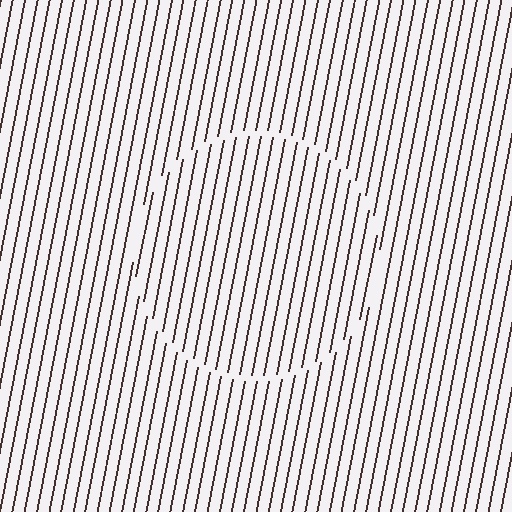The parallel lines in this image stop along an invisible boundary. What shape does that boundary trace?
An illusory circle. The interior of the shape contains the same grating, shifted by half a period — the contour is defined by the phase discontinuity where line-ends from the inner and outer gratings abut.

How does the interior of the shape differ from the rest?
The interior of the shape contains the same grating, shifted by half a period — the contour is defined by the phase discontinuity where line-ends from the inner and outer gratings abut.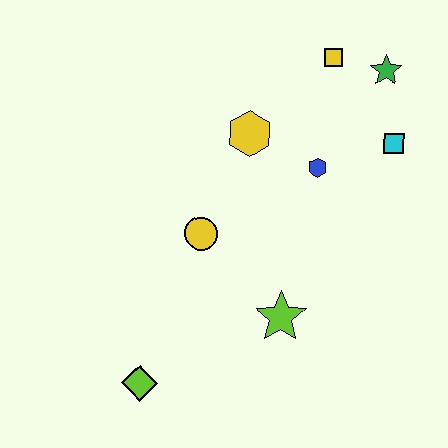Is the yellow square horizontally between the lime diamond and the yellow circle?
No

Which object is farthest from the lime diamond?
The green star is farthest from the lime diamond.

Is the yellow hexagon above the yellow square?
No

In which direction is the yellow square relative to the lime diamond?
The yellow square is above the lime diamond.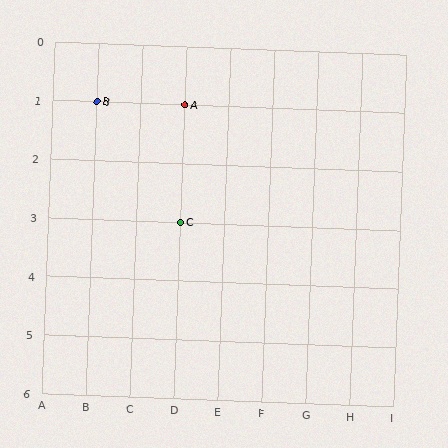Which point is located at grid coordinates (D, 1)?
Point A is at (D, 1).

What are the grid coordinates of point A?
Point A is at grid coordinates (D, 1).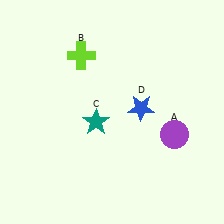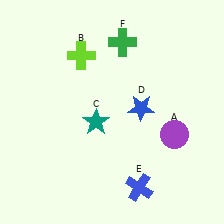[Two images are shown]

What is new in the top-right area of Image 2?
A green cross (F) was added in the top-right area of Image 2.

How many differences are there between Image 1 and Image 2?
There are 2 differences between the two images.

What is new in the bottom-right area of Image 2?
A blue cross (E) was added in the bottom-right area of Image 2.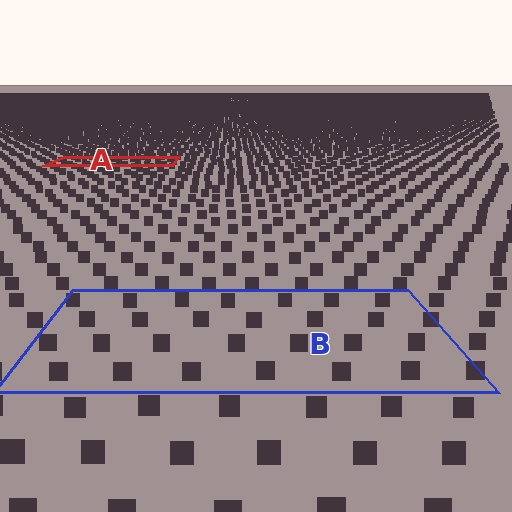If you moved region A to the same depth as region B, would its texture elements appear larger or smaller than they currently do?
They would appear larger. At a closer depth, the same texture elements are projected at a bigger on-screen size.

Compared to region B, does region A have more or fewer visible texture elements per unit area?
Region A has more texture elements per unit area — they are packed more densely because it is farther away.